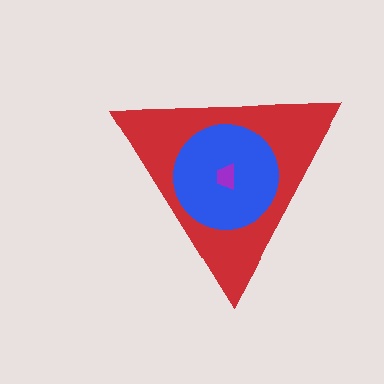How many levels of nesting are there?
3.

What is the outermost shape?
The red triangle.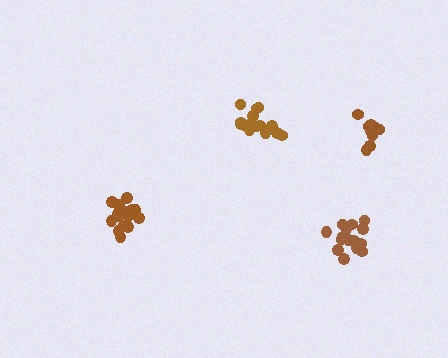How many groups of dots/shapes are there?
There are 4 groups.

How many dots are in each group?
Group 1: 11 dots, Group 2: 16 dots, Group 3: 16 dots, Group 4: 17 dots (60 total).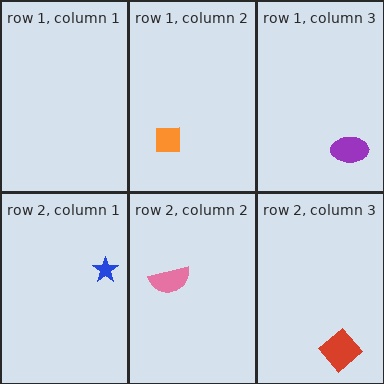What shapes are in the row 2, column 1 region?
The blue star.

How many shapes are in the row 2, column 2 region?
1.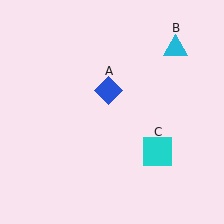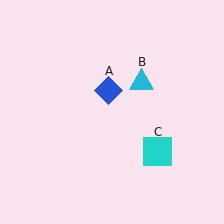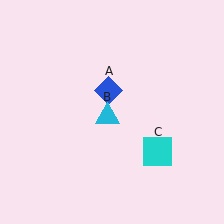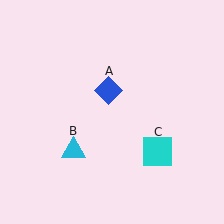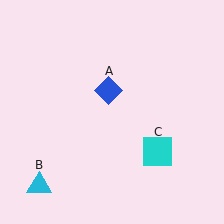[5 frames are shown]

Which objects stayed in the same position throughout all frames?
Blue diamond (object A) and cyan square (object C) remained stationary.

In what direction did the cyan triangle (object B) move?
The cyan triangle (object B) moved down and to the left.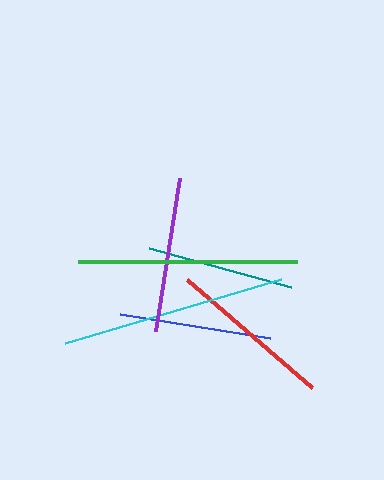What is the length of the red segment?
The red segment is approximately 165 pixels long.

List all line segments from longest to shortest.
From longest to shortest: cyan, green, red, purple, blue, teal.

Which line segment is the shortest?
The teal line is the shortest at approximately 147 pixels.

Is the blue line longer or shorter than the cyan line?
The cyan line is longer than the blue line.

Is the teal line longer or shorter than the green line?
The green line is longer than the teal line.